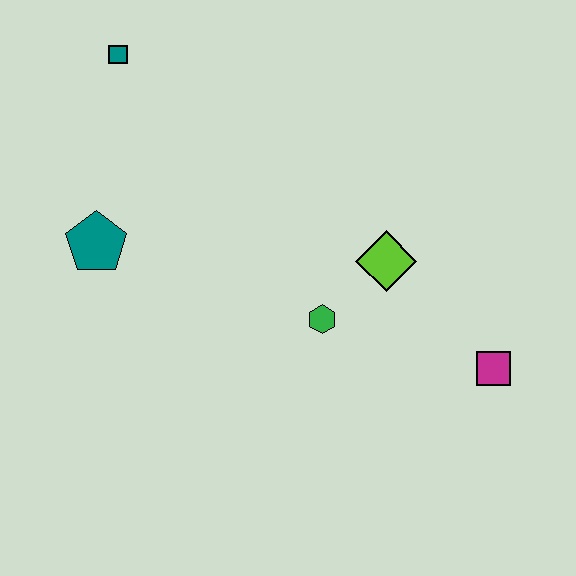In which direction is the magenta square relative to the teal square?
The magenta square is to the right of the teal square.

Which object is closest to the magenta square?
The lime diamond is closest to the magenta square.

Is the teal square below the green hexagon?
No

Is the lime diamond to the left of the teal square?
No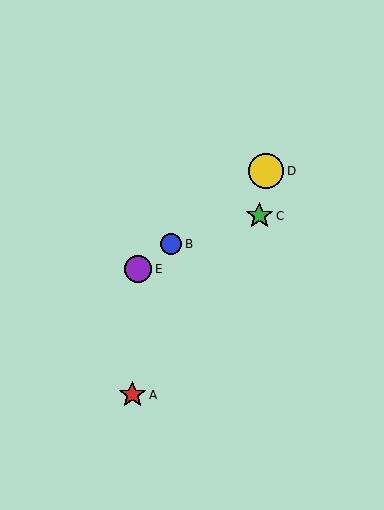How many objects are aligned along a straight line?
3 objects (B, D, E) are aligned along a straight line.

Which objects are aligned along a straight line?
Objects B, D, E are aligned along a straight line.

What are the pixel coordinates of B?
Object B is at (171, 244).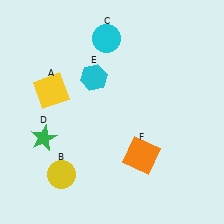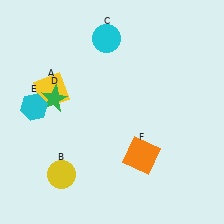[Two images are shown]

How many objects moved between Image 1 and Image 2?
2 objects moved between the two images.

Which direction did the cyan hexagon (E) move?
The cyan hexagon (E) moved left.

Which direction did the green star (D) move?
The green star (D) moved up.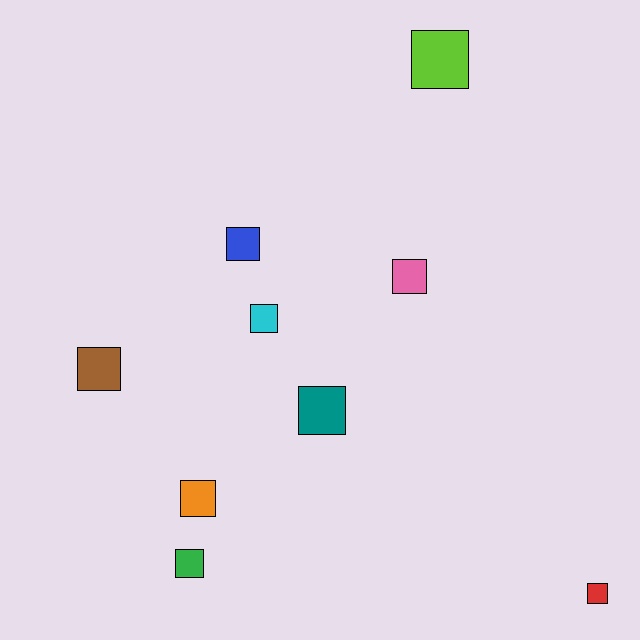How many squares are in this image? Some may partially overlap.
There are 9 squares.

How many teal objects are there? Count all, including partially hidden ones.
There is 1 teal object.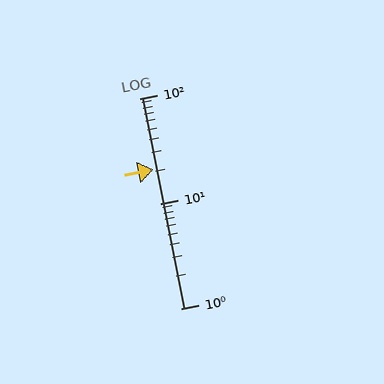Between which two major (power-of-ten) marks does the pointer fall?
The pointer is between 10 and 100.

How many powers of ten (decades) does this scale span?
The scale spans 2 decades, from 1 to 100.